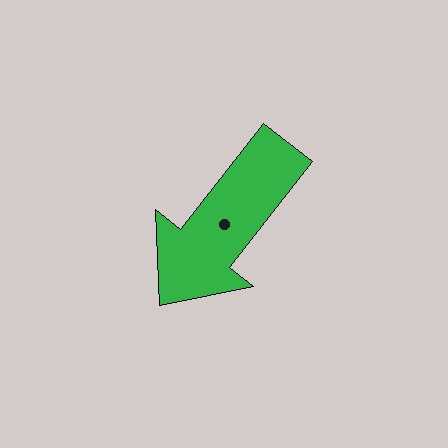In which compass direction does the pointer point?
Southwest.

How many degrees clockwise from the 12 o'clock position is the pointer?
Approximately 218 degrees.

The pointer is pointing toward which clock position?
Roughly 7 o'clock.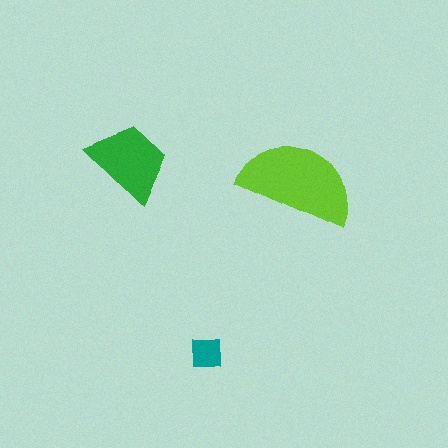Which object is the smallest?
The teal square.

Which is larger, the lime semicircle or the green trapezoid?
The lime semicircle.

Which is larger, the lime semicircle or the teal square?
The lime semicircle.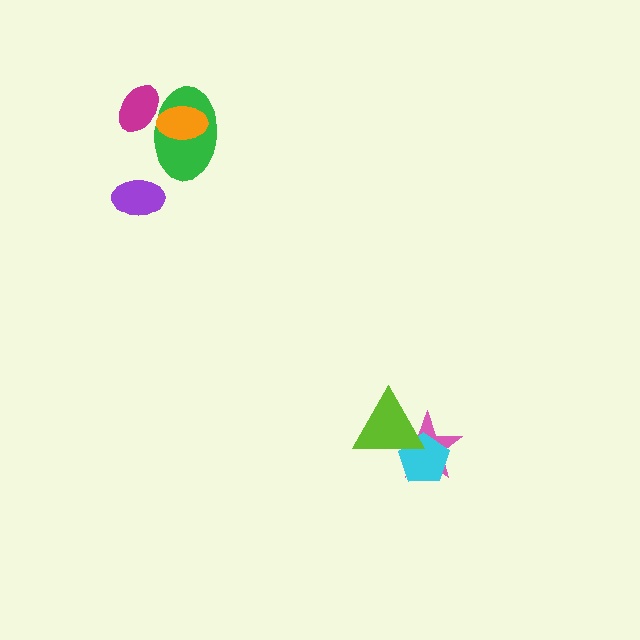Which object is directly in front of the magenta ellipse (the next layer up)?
The green ellipse is directly in front of the magenta ellipse.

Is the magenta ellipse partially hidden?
Yes, it is partially covered by another shape.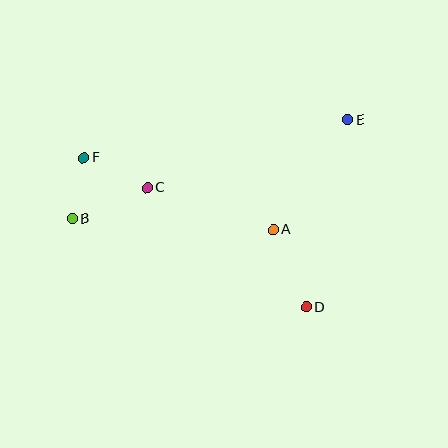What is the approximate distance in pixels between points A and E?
The distance between A and E is approximately 132 pixels.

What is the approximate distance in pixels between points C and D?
The distance between C and D is approximately 199 pixels.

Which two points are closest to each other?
Points B and F are closest to each other.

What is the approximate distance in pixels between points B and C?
The distance between B and C is approximately 81 pixels.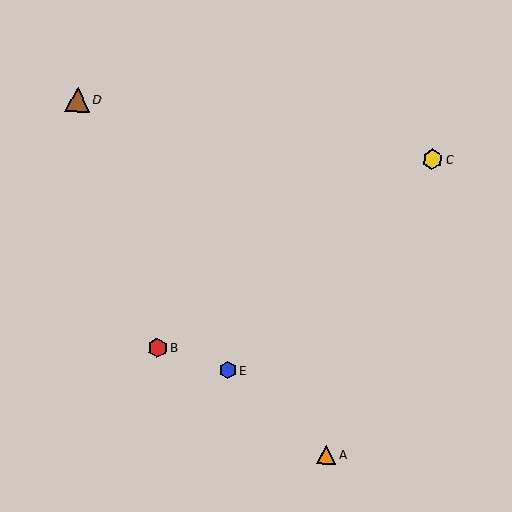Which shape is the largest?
The brown triangle (labeled D) is the largest.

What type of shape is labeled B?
Shape B is a red hexagon.